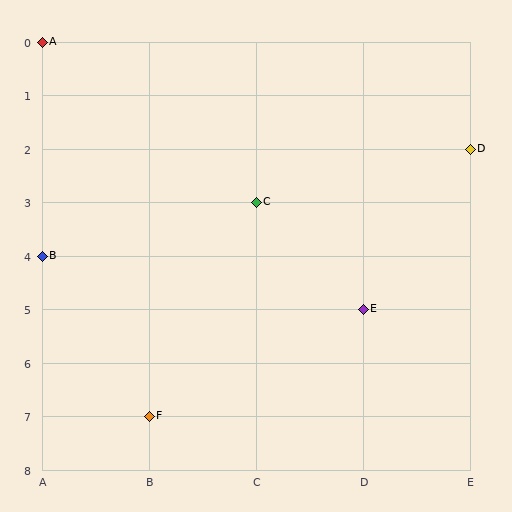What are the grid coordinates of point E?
Point E is at grid coordinates (D, 5).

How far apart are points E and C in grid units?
Points E and C are 1 column and 2 rows apart (about 2.2 grid units diagonally).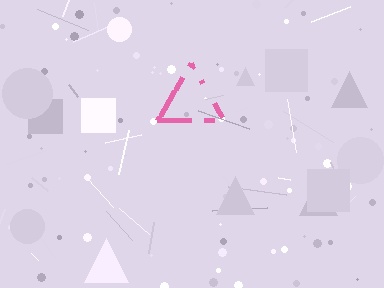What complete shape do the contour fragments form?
The contour fragments form a triangle.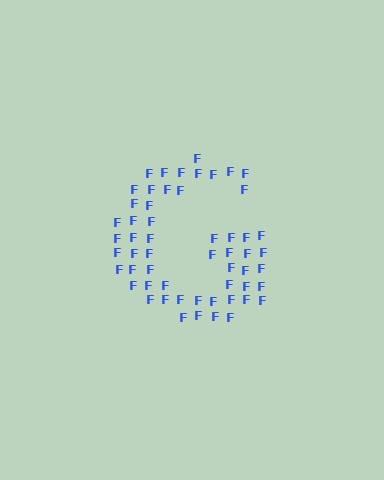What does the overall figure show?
The overall figure shows the letter G.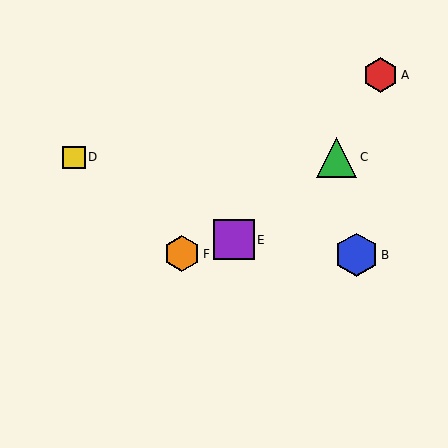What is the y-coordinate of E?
Object E is at y≈240.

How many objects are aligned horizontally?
2 objects (C, D) are aligned horizontally.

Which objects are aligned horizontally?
Objects C, D are aligned horizontally.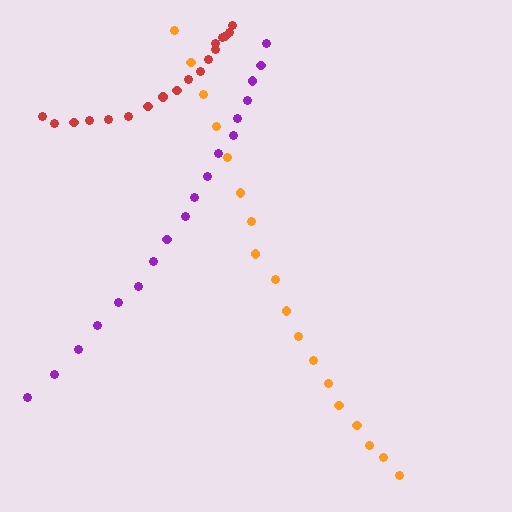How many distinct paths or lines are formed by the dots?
There are 3 distinct paths.